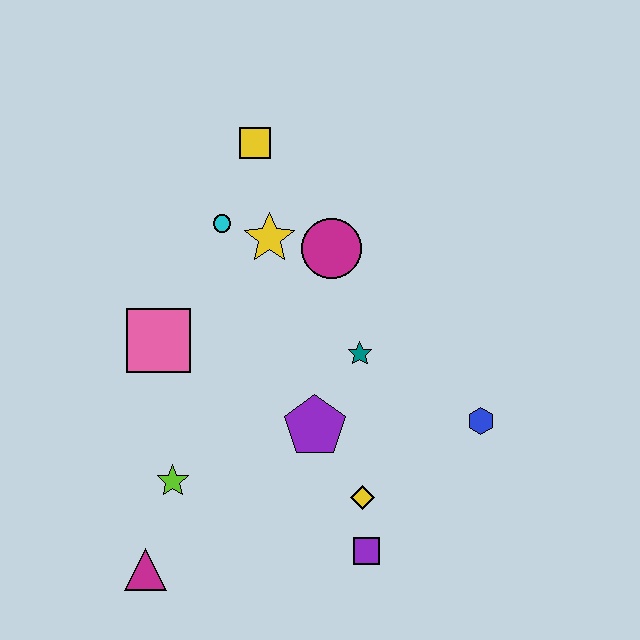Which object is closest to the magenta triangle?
The lime star is closest to the magenta triangle.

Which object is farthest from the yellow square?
The magenta triangle is farthest from the yellow square.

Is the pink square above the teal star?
Yes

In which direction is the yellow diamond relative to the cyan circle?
The yellow diamond is below the cyan circle.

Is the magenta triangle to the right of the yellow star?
No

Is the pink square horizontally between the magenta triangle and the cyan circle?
Yes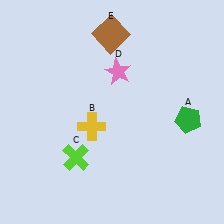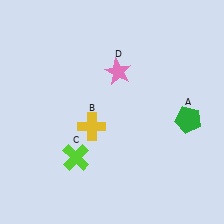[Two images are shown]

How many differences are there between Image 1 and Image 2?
There is 1 difference between the two images.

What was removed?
The brown square (E) was removed in Image 2.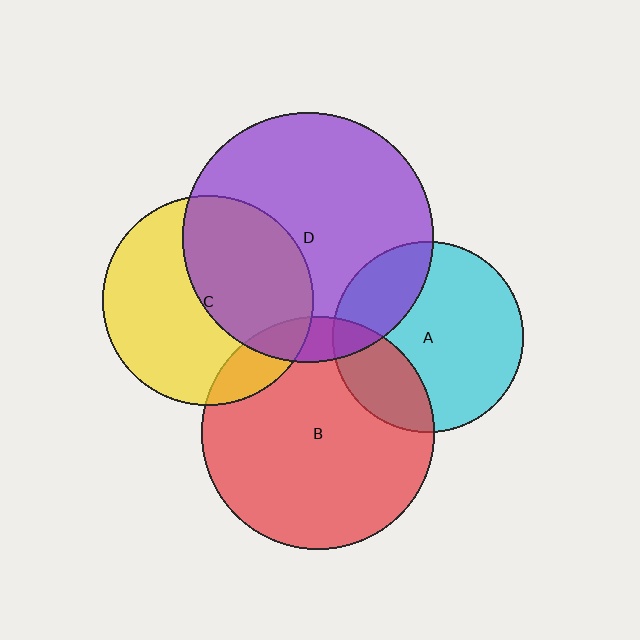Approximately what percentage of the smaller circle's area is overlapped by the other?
Approximately 25%.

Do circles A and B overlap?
Yes.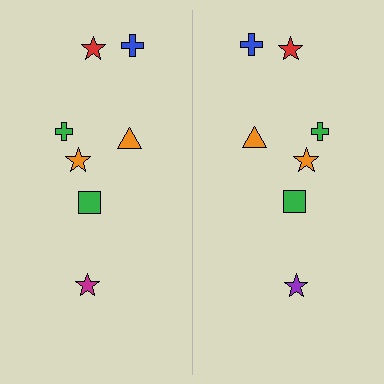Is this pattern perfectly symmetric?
No, the pattern is not perfectly symmetric. The purple star on the right side breaks the symmetry — its mirror counterpart is magenta.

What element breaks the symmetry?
The purple star on the right side breaks the symmetry — its mirror counterpart is magenta.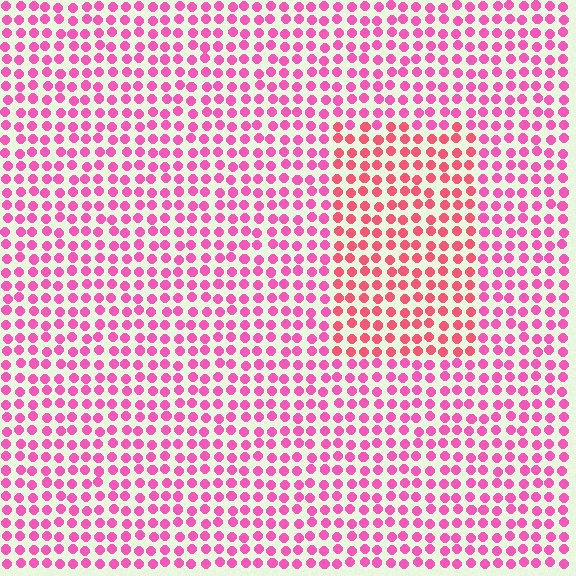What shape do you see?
I see a rectangle.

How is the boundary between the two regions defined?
The boundary is defined purely by a slight shift in hue (about 26 degrees). Spacing, size, and orientation are identical on both sides.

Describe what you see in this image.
The image is filled with small pink elements in a uniform arrangement. A rectangle-shaped region is visible where the elements are tinted to a slightly different hue, forming a subtle color boundary.